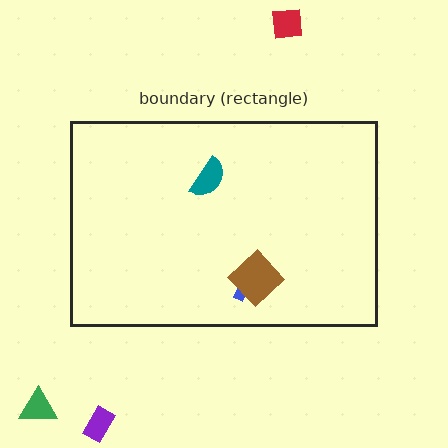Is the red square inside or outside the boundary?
Outside.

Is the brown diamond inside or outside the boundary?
Inside.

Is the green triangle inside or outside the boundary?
Outside.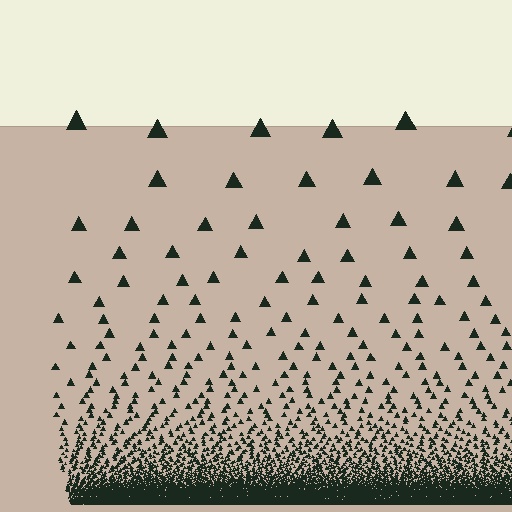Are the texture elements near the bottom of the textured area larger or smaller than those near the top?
Smaller. The gradient is inverted — elements near the bottom are smaller and denser.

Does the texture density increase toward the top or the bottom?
Density increases toward the bottom.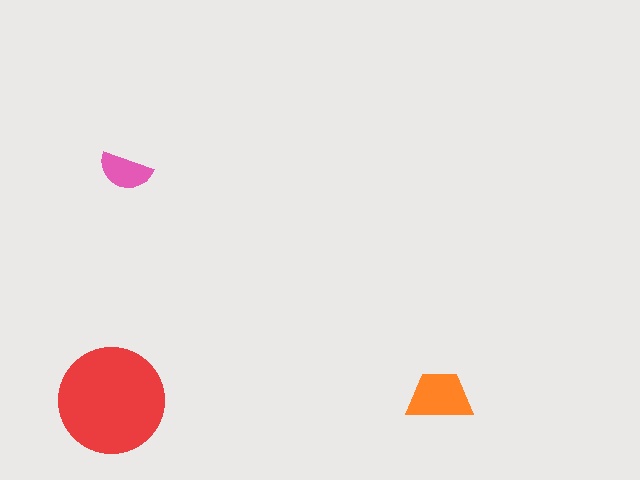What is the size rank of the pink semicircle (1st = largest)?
3rd.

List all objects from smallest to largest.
The pink semicircle, the orange trapezoid, the red circle.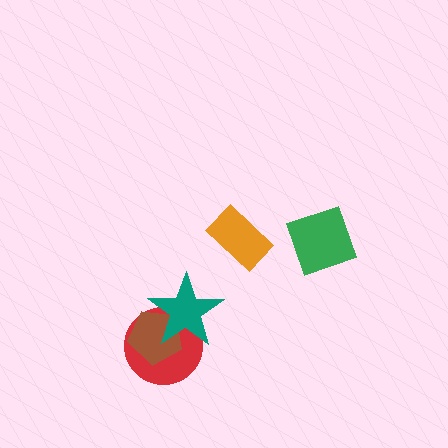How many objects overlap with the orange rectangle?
0 objects overlap with the orange rectangle.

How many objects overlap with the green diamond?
0 objects overlap with the green diamond.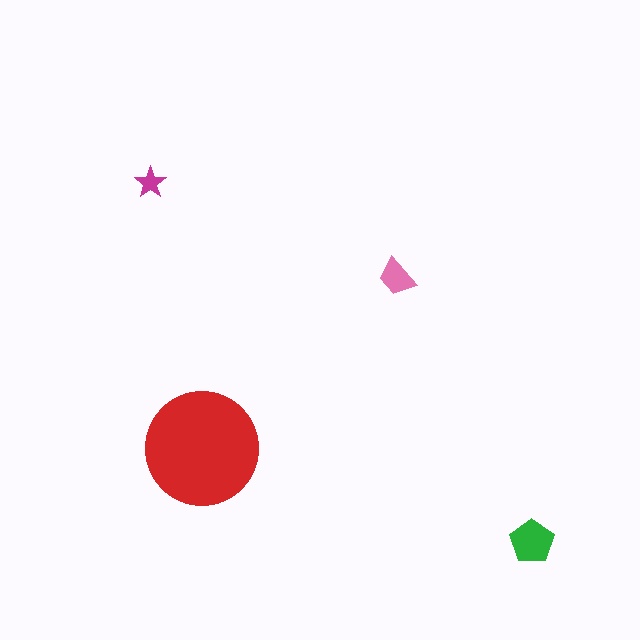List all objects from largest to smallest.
The red circle, the green pentagon, the pink trapezoid, the magenta star.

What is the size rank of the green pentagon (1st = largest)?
2nd.